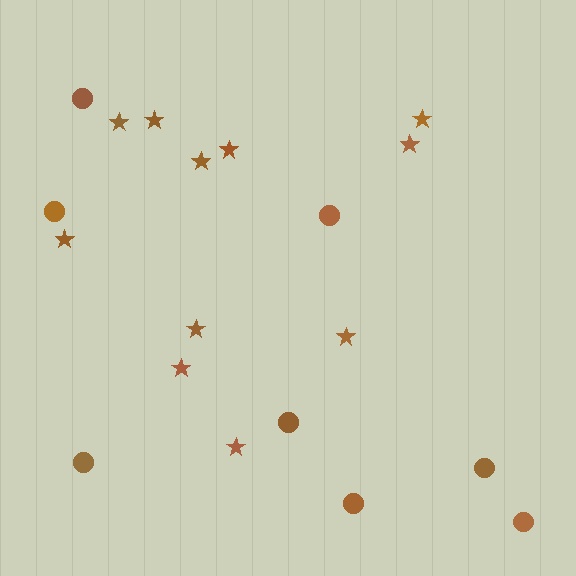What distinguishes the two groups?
There are 2 groups: one group of stars (11) and one group of circles (8).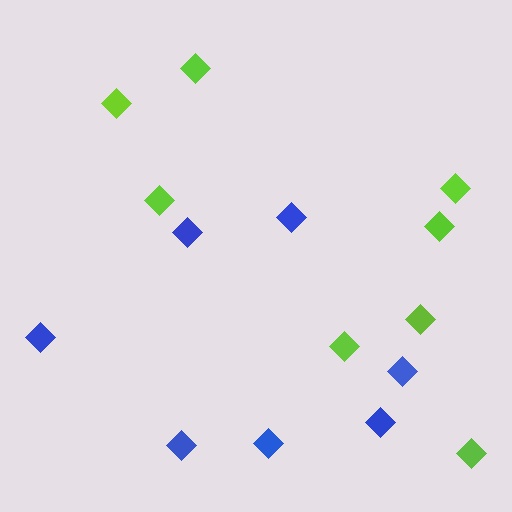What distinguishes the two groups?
There are 2 groups: one group of lime diamonds (8) and one group of blue diamonds (7).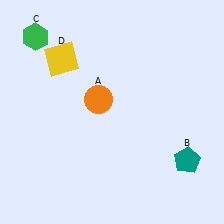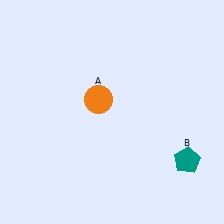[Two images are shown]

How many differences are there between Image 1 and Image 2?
There are 2 differences between the two images.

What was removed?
The yellow square (D), the green hexagon (C) were removed in Image 2.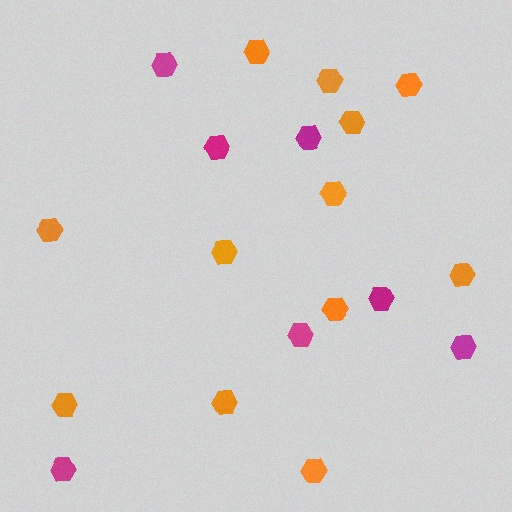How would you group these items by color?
There are 2 groups: one group of orange hexagons (12) and one group of magenta hexagons (7).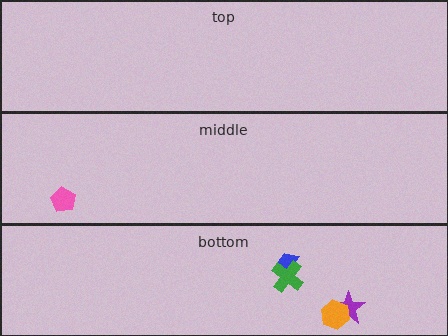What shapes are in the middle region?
The pink pentagon.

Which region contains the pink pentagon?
The middle region.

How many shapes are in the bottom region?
4.